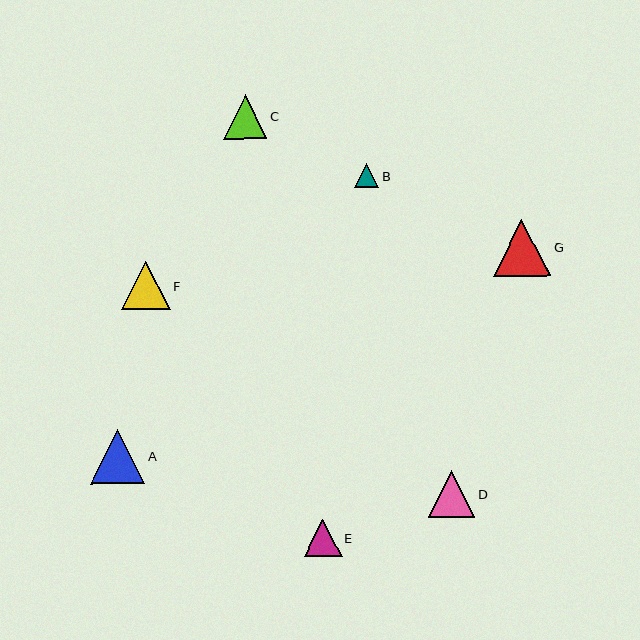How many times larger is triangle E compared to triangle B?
Triangle E is approximately 1.5 times the size of triangle B.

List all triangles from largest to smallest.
From largest to smallest: G, A, F, D, C, E, B.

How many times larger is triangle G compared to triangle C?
Triangle G is approximately 1.3 times the size of triangle C.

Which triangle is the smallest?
Triangle B is the smallest with a size of approximately 24 pixels.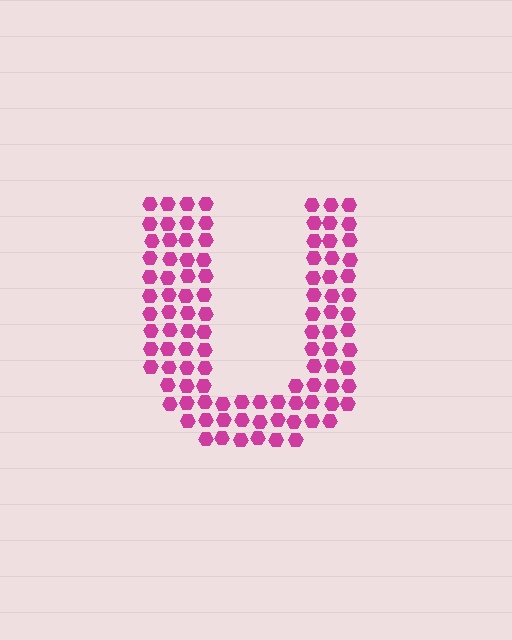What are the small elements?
The small elements are hexagons.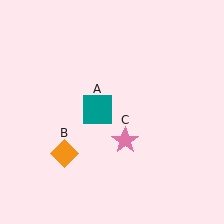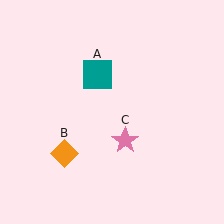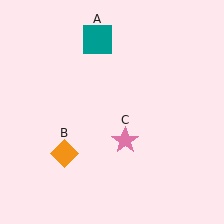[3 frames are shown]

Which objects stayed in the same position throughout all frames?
Orange diamond (object B) and pink star (object C) remained stationary.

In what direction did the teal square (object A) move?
The teal square (object A) moved up.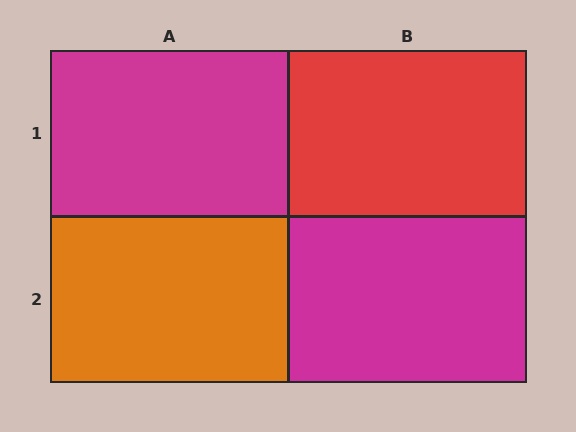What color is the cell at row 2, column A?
Orange.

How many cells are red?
1 cell is red.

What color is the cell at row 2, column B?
Magenta.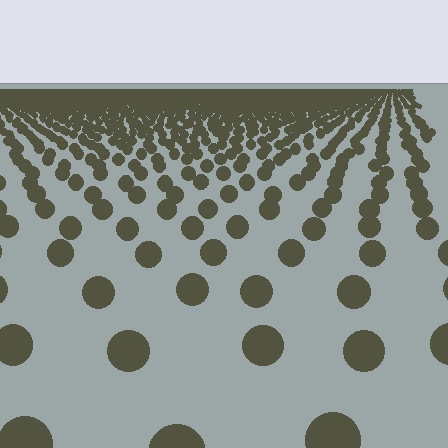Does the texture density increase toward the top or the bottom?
Density increases toward the top.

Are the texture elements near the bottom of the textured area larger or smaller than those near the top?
Larger. Near the bottom, elements are closer to the viewer and appear at a bigger on-screen size.